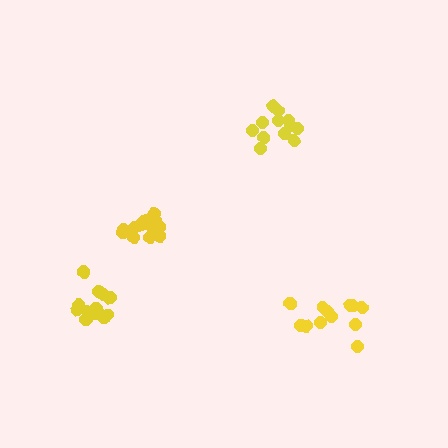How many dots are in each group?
Group 1: 14 dots, Group 2: 15 dots, Group 3: 12 dots, Group 4: 12 dots (53 total).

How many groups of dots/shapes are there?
There are 4 groups.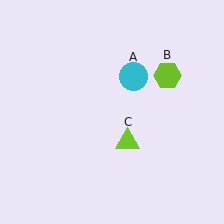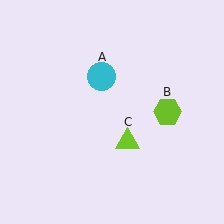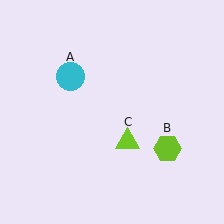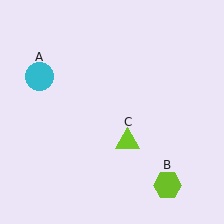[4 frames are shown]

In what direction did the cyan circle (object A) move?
The cyan circle (object A) moved left.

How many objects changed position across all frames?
2 objects changed position: cyan circle (object A), lime hexagon (object B).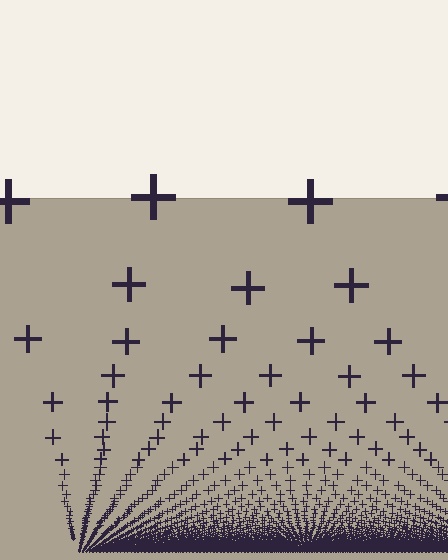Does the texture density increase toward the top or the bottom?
Density increases toward the bottom.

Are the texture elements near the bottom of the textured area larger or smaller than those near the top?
Smaller. The gradient is inverted — elements near the bottom are smaller and denser.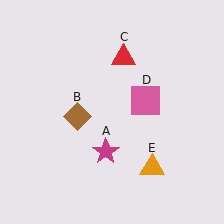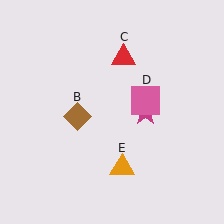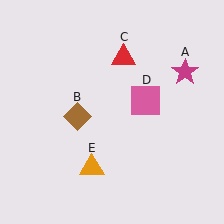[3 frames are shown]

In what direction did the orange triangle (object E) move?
The orange triangle (object E) moved left.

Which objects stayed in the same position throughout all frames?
Brown diamond (object B) and red triangle (object C) and pink square (object D) remained stationary.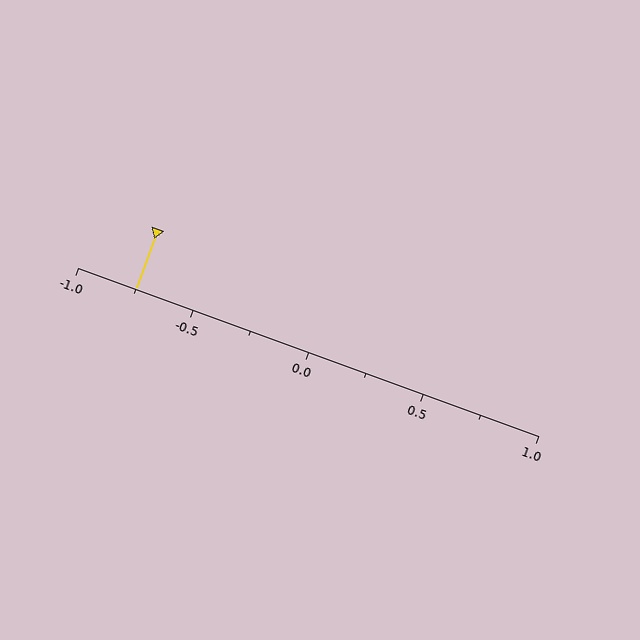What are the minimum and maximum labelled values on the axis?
The axis runs from -1.0 to 1.0.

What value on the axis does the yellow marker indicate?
The marker indicates approximately -0.75.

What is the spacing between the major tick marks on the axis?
The major ticks are spaced 0.5 apart.